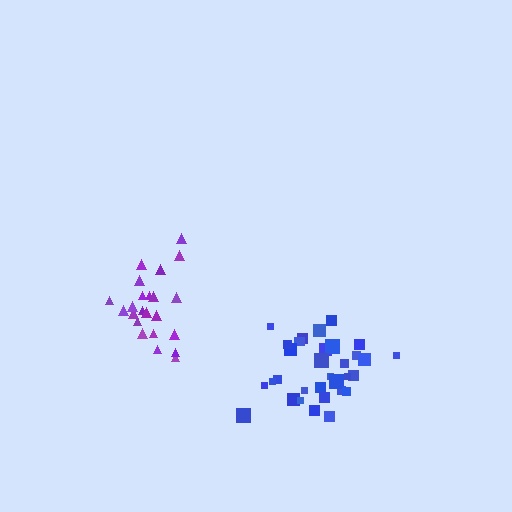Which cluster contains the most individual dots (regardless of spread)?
Blue (34).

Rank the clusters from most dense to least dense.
blue, purple.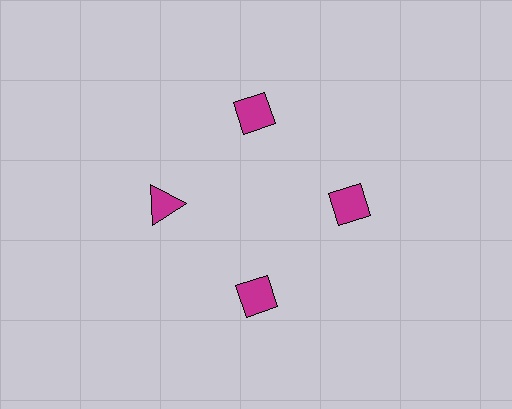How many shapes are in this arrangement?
There are 4 shapes arranged in a ring pattern.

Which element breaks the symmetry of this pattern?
The magenta triangle at roughly the 9 o'clock position breaks the symmetry. All other shapes are magenta diamonds.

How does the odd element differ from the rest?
It has a different shape: triangle instead of diamond.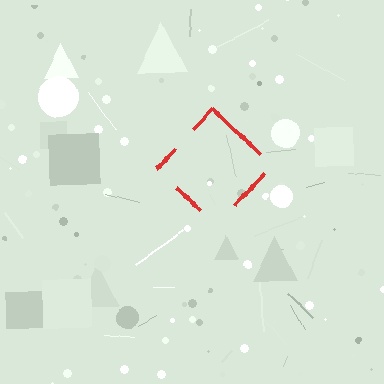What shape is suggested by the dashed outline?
The dashed outline suggests a diamond.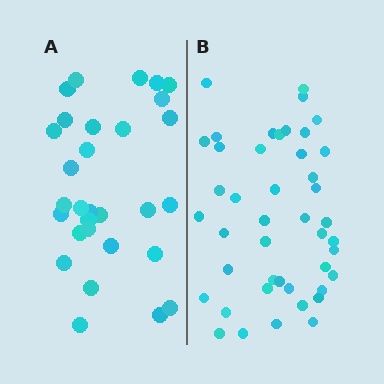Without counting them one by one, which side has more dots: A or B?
Region B (the right region) has more dots.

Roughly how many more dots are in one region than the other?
Region B has approximately 15 more dots than region A.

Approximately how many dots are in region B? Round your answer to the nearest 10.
About 40 dots. (The exact count is 44, which rounds to 40.)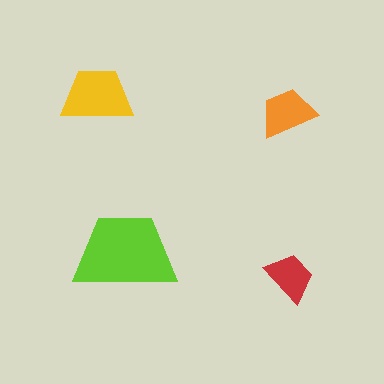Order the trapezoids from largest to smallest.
the lime one, the yellow one, the orange one, the red one.